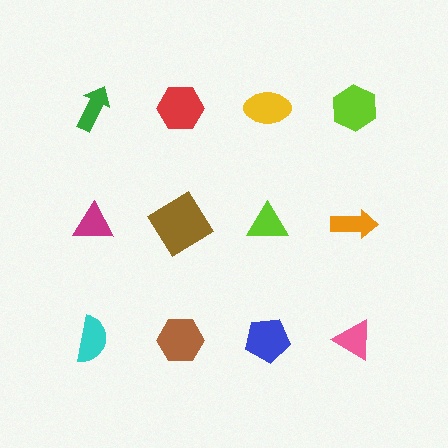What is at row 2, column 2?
A brown diamond.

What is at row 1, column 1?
A green arrow.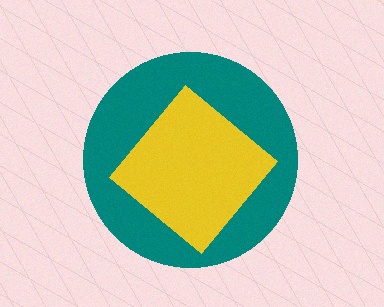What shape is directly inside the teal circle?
The yellow diamond.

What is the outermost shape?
The teal circle.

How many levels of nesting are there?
2.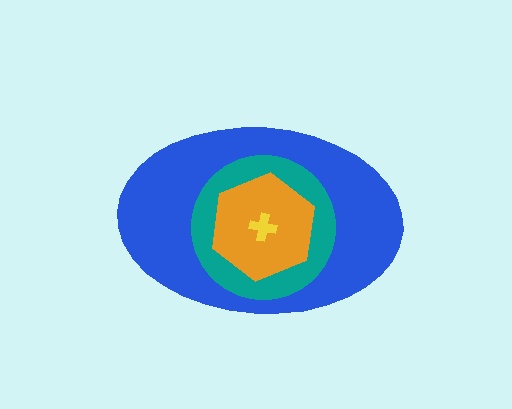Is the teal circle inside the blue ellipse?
Yes.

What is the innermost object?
The yellow cross.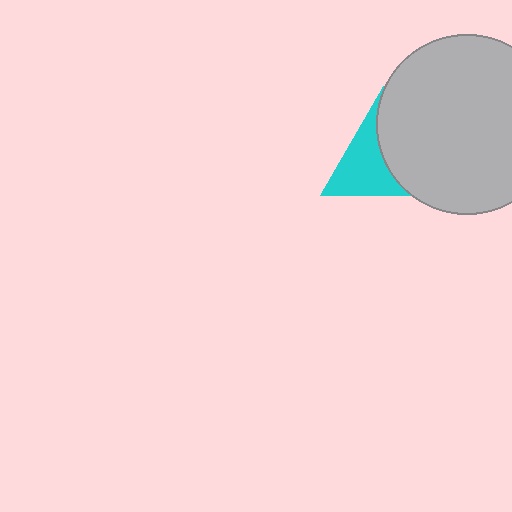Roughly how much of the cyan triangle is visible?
About half of it is visible (roughly 50%).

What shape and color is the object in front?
The object in front is a light gray circle.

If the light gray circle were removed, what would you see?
You would see the complete cyan triangle.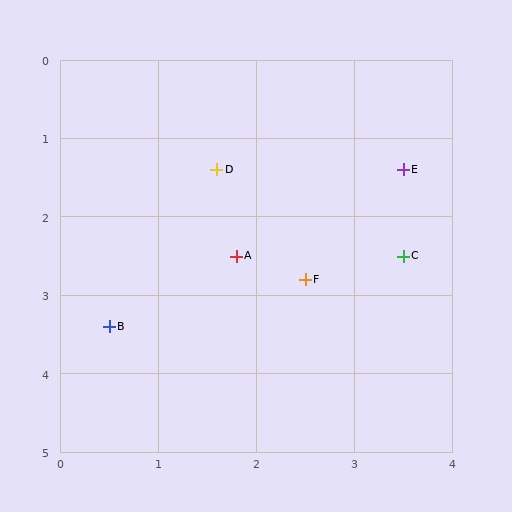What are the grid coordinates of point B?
Point B is at approximately (0.5, 3.4).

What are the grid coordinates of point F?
Point F is at approximately (2.5, 2.8).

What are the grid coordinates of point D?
Point D is at approximately (1.6, 1.4).